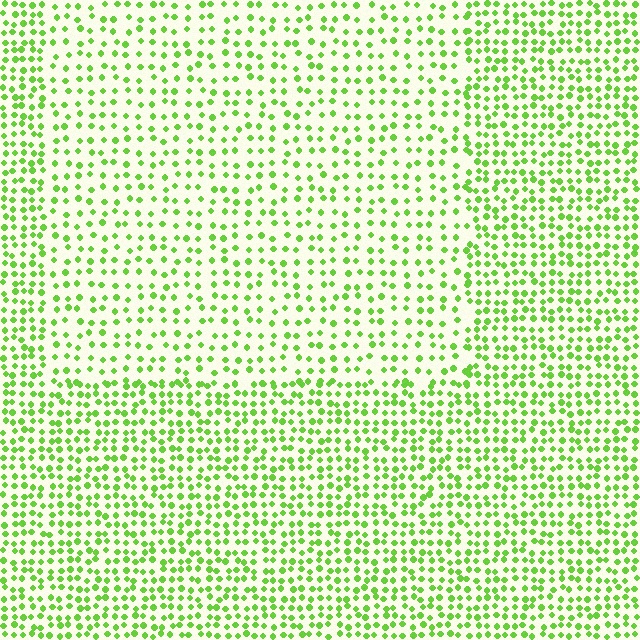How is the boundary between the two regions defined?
The boundary is defined by a change in element density (approximately 1.7x ratio). All elements are the same color, size, and shape.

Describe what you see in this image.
The image contains small lime elements arranged at two different densities. A rectangle-shaped region is visible where the elements are less densely packed than the surrounding area.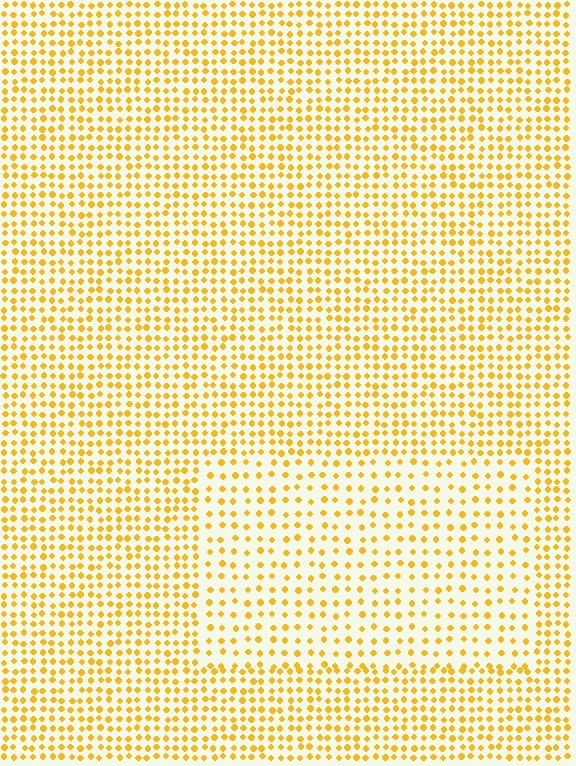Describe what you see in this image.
The image contains small yellow elements arranged at two different densities. A rectangle-shaped region is visible where the elements are less densely packed than the surrounding area.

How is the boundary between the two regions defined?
The boundary is defined by a change in element density (approximately 1.8x ratio). All elements are the same color, size, and shape.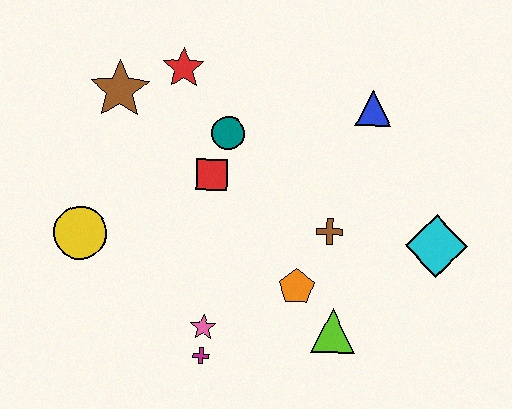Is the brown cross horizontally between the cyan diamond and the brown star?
Yes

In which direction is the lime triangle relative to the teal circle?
The lime triangle is below the teal circle.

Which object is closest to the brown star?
The red star is closest to the brown star.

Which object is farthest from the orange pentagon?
The brown star is farthest from the orange pentagon.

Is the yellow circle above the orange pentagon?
Yes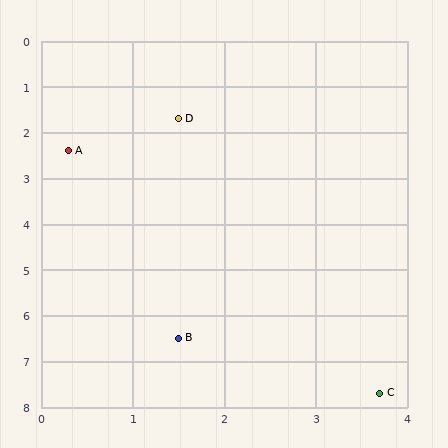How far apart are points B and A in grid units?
Points B and A are about 4.3 grid units apart.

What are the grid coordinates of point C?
Point C is at approximately (3.7, 7.7).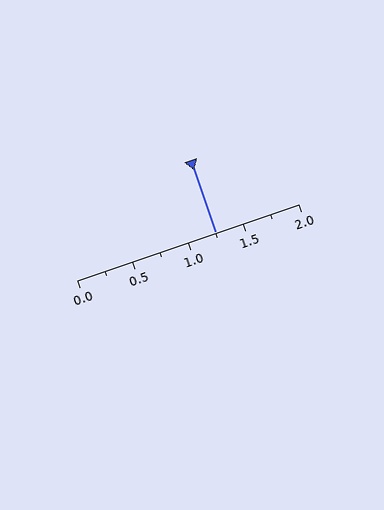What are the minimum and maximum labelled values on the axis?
The axis runs from 0.0 to 2.0.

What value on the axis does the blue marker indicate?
The marker indicates approximately 1.25.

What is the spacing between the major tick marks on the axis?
The major ticks are spaced 0.5 apart.